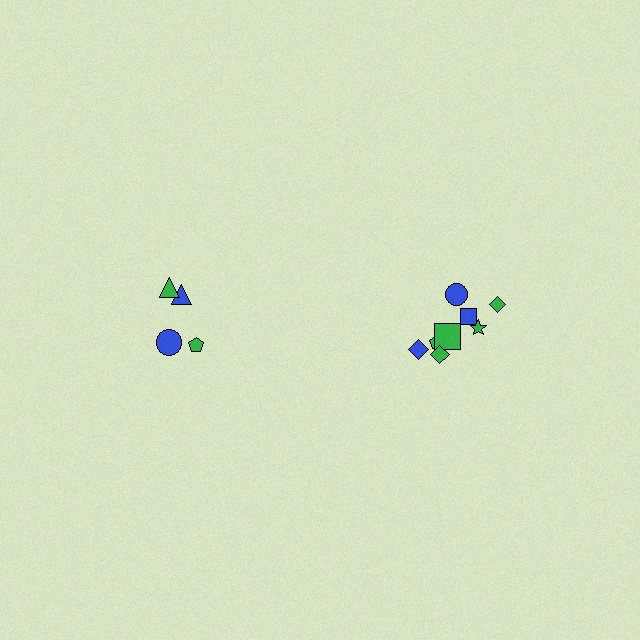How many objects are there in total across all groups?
There are 12 objects.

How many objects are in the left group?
There are 4 objects.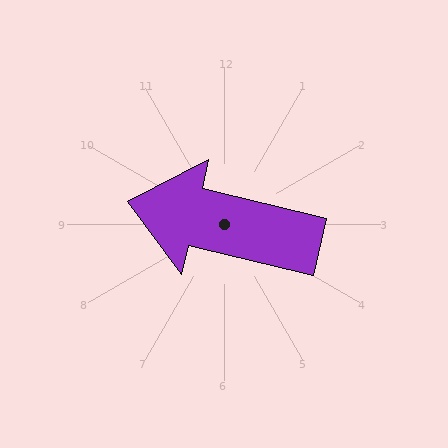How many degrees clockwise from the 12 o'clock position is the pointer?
Approximately 283 degrees.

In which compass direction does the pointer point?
West.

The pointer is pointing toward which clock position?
Roughly 9 o'clock.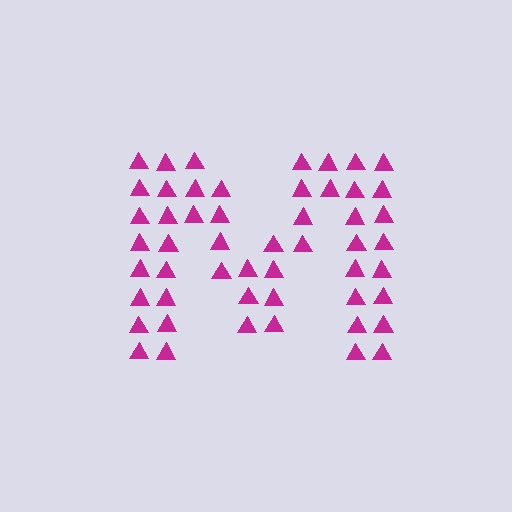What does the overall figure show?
The overall figure shows the letter M.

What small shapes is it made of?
It is made of small triangles.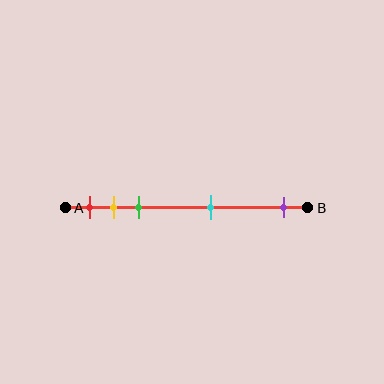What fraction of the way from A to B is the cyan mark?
The cyan mark is approximately 60% (0.6) of the way from A to B.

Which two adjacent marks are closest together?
The yellow and green marks are the closest adjacent pair.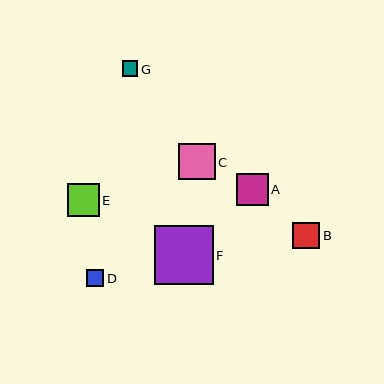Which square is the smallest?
Square G is the smallest with a size of approximately 16 pixels.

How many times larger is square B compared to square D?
Square B is approximately 1.6 times the size of square D.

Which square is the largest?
Square F is the largest with a size of approximately 59 pixels.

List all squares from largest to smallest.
From largest to smallest: F, C, E, A, B, D, G.